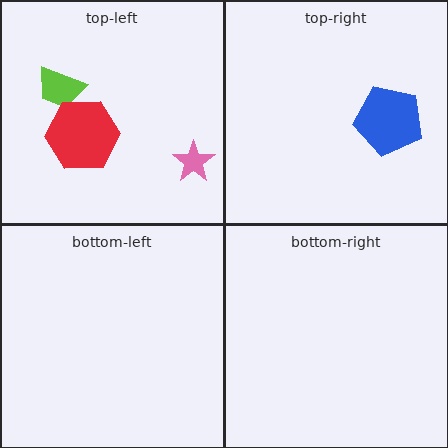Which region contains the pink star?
The top-left region.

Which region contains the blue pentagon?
The top-right region.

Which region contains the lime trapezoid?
The top-left region.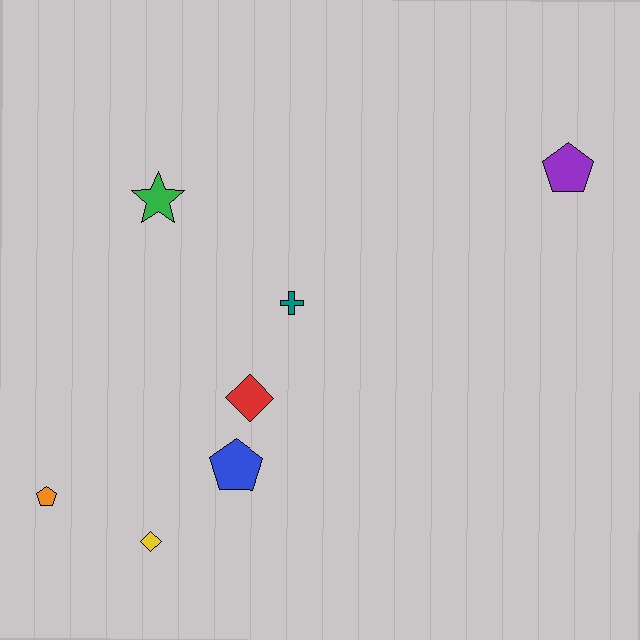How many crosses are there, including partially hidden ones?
There is 1 cross.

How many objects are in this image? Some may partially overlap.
There are 7 objects.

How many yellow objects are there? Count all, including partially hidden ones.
There is 1 yellow object.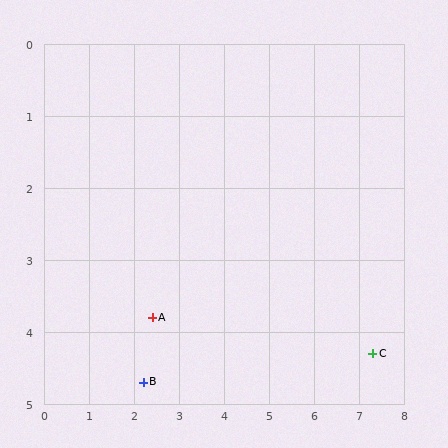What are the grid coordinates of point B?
Point B is at approximately (2.2, 4.7).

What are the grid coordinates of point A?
Point A is at approximately (2.4, 3.8).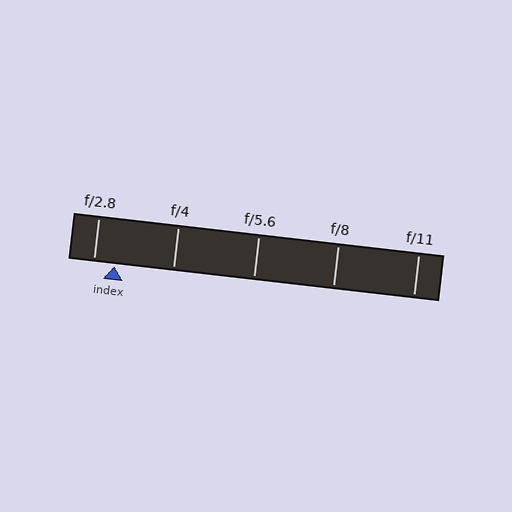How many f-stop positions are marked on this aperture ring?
There are 5 f-stop positions marked.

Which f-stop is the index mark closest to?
The index mark is closest to f/2.8.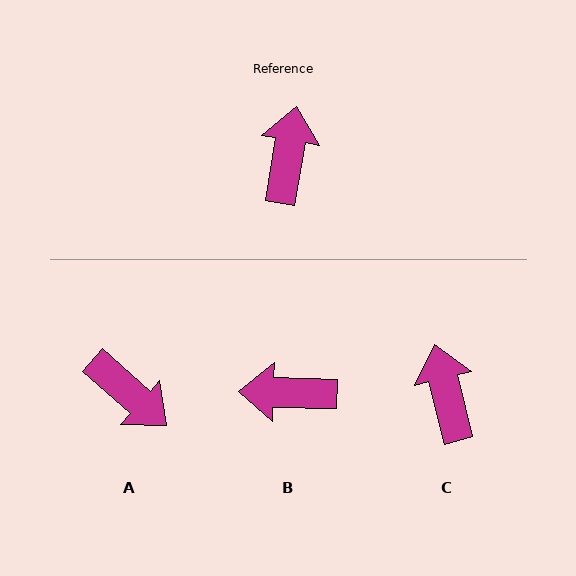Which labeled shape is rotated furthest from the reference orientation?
A, about 122 degrees away.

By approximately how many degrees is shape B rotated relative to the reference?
Approximately 98 degrees counter-clockwise.